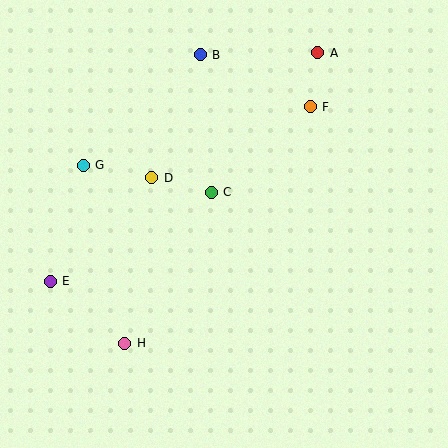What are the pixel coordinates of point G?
Point G is at (83, 165).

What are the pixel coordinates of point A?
Point A is at (318, 53).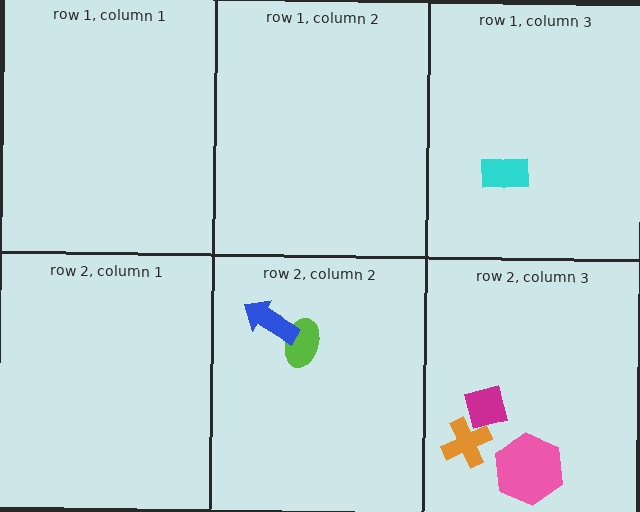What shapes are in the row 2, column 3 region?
The magenta diamond, the pink hexagon, the orange cross.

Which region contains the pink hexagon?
The row 2, column 3 region.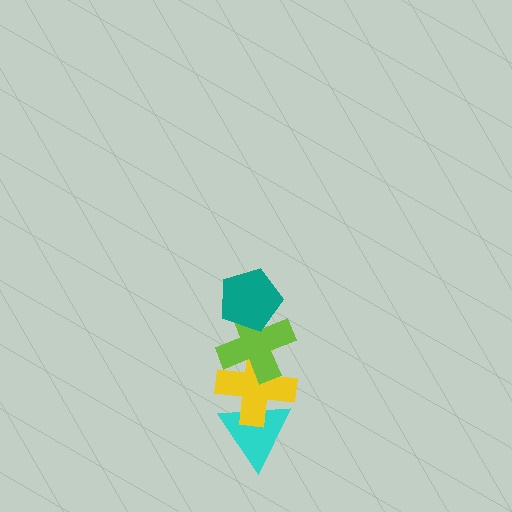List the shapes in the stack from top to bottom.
From top to bottom: the teal pentagon, the lime cross, the yellow cross, the cyan triangle.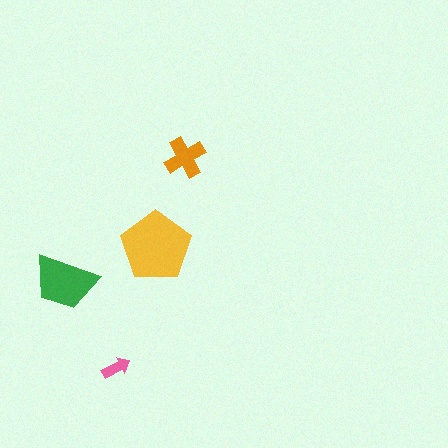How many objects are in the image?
There are 4 objects in the image.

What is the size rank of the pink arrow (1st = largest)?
4th.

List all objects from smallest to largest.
The pink arrow, the orange cross, the green trapezoid, the yellow pentagon.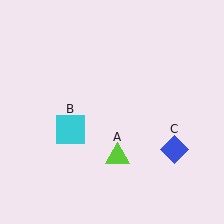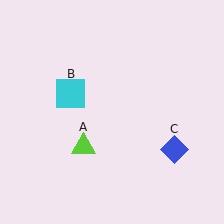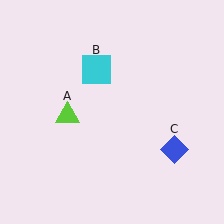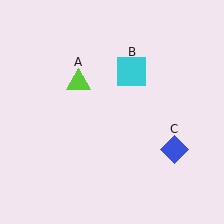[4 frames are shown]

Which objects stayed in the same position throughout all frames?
Blue diamond (object C) remained stationary.